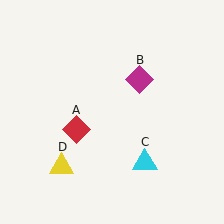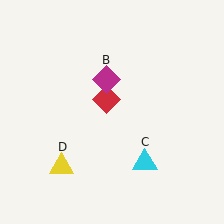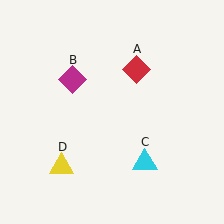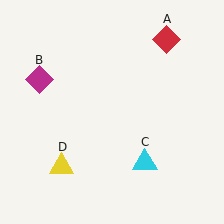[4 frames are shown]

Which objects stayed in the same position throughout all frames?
Cyan triangle (object C) and yellow triangle (object D) remained stationary.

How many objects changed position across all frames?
2 objects changed position: red diamond (object A), magenta diamond (object B).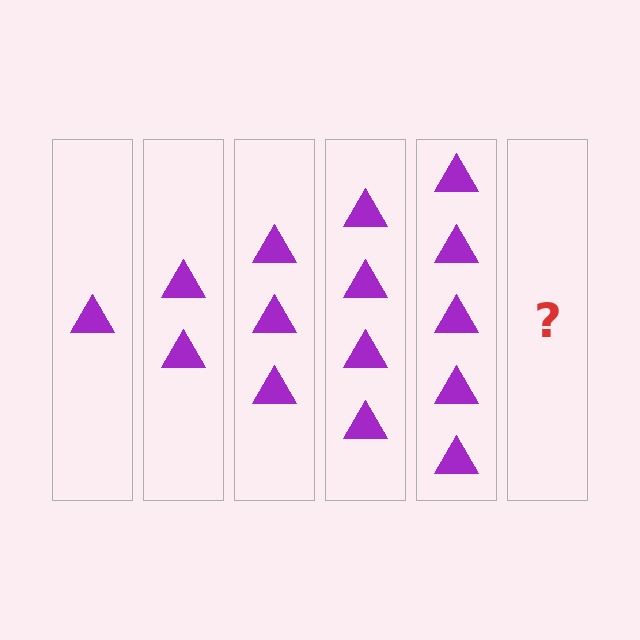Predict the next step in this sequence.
The next step is 6 triangles.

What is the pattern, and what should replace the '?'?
The pattern is that each step adds one more triangle. The '?' should be 6 triangles.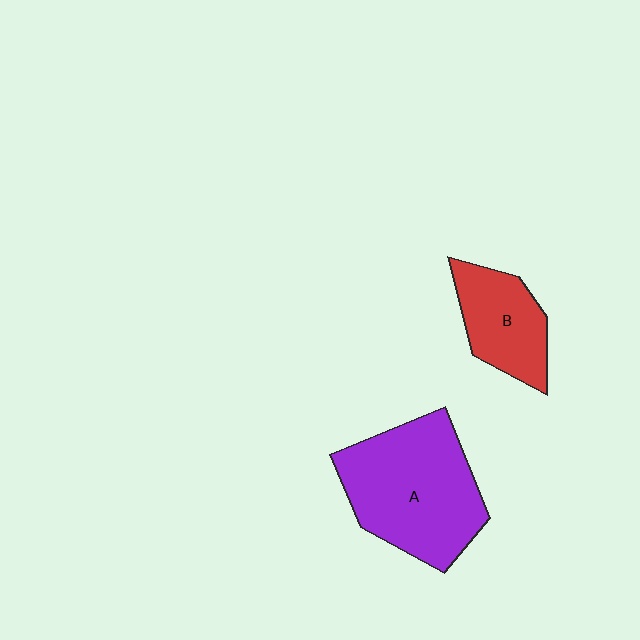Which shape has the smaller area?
Shape B (red).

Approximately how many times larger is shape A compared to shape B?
Approximately 1.9 times.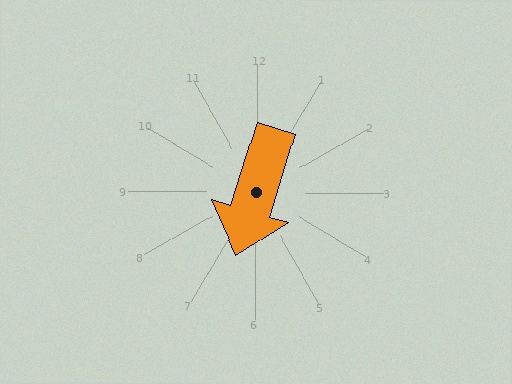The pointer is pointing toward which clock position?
Roughly 7 o'clock.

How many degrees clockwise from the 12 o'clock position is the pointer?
Approximately 197 degrees.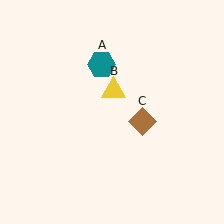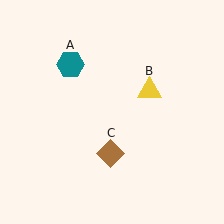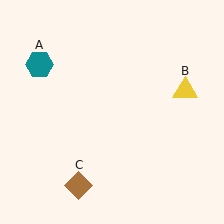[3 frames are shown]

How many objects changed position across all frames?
3 objects changed position: teal hexagon (object A), yellow triangle (object B), brown diamond (object C).